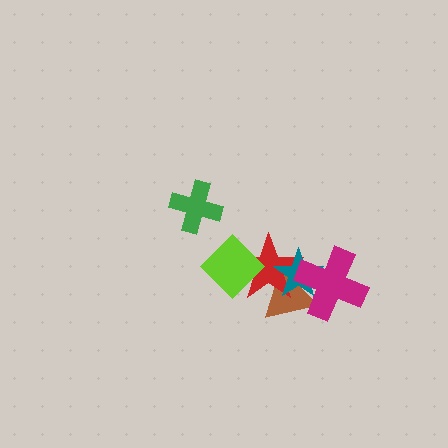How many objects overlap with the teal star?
3 objects overlap with the teal star.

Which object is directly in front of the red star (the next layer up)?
The teal star is directly in front of the red star.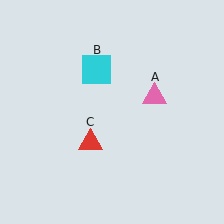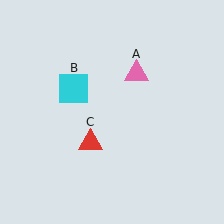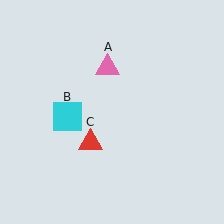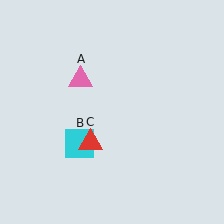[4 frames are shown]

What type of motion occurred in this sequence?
The pink triangle (object A), cyan square (object B) rotated counterclockwise around the center of the scene.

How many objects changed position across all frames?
2 objects changed position: pink triangle (object A), cyan square (object B).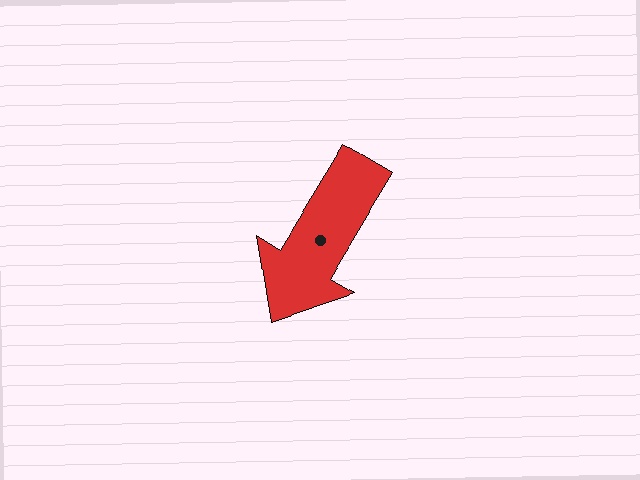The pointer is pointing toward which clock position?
Roughly 7 o'clock.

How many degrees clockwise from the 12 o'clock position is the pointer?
Approximately 211 degrees.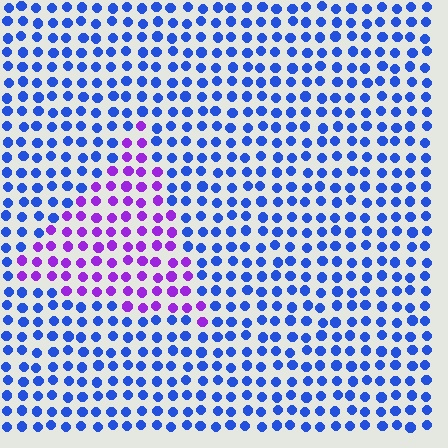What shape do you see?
I see a triangle.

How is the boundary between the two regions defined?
The boundary is defined purely by a slight shift in hue (about 54 degrees). Spacing, size, and orientation are identical on both sides.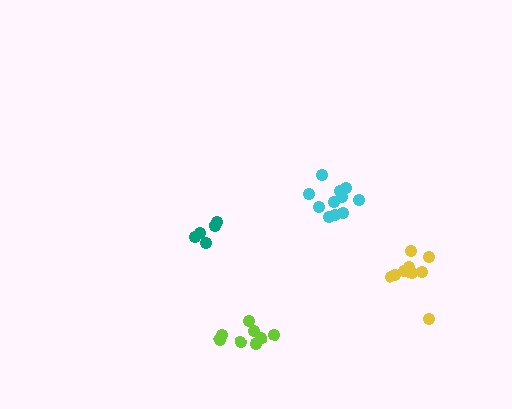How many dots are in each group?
Group 1: 8 dots, Group 2: 10 dots, Group 3: 6 dots, Group 4: 11 dots (35 total).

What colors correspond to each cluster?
The clusters are colored: lime, yellow, teal, cyan.